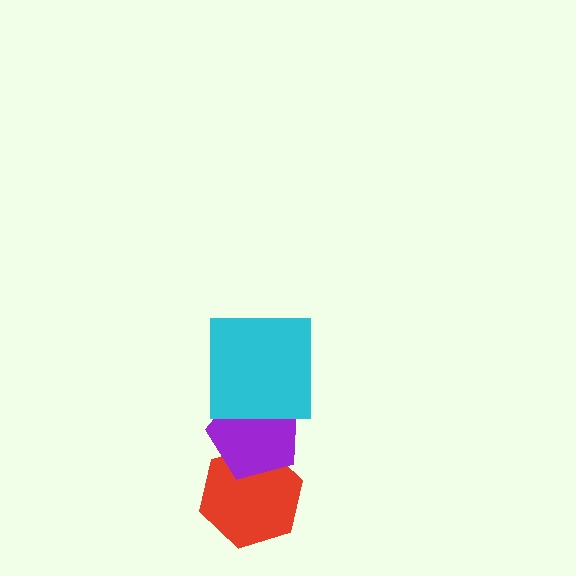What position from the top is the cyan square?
The cyan square is 1st from the top.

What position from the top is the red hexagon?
The red hexagon is 3rd from the top.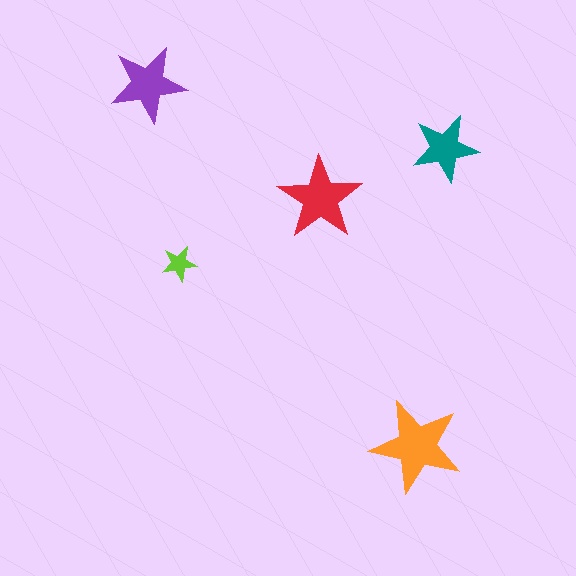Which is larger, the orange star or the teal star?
The orange one.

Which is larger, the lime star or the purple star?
The purple one.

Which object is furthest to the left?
The purple star is leftmost.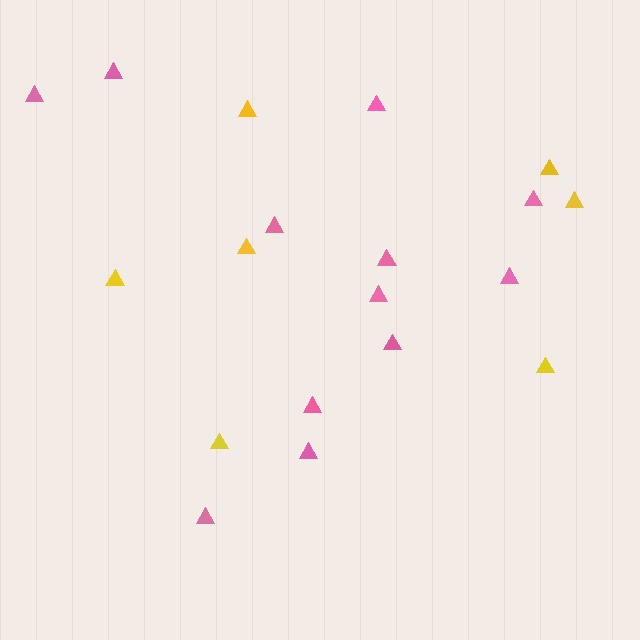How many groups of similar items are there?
There are 2 groups: one group of yellow triangles (7) and one group of pink triangles (12).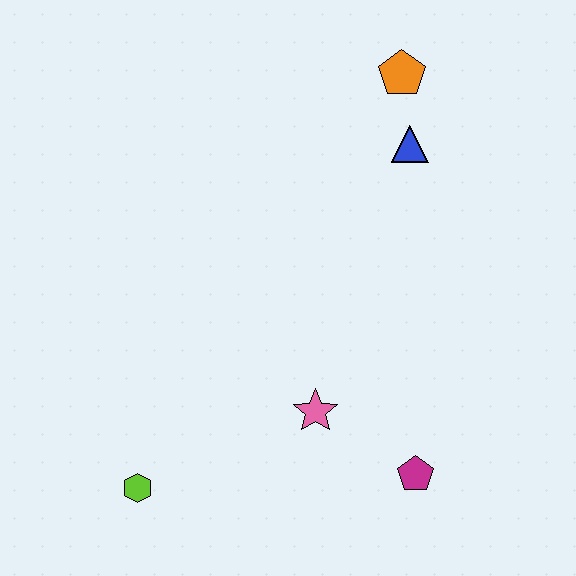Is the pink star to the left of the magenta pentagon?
Yes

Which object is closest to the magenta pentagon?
The pink star is closest to the magenta pentagon.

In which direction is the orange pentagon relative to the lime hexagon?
The orange pentagon is above the lime hexagon.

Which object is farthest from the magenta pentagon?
The orange pentagon is farthest from the magenta pentagon.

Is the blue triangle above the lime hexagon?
Yes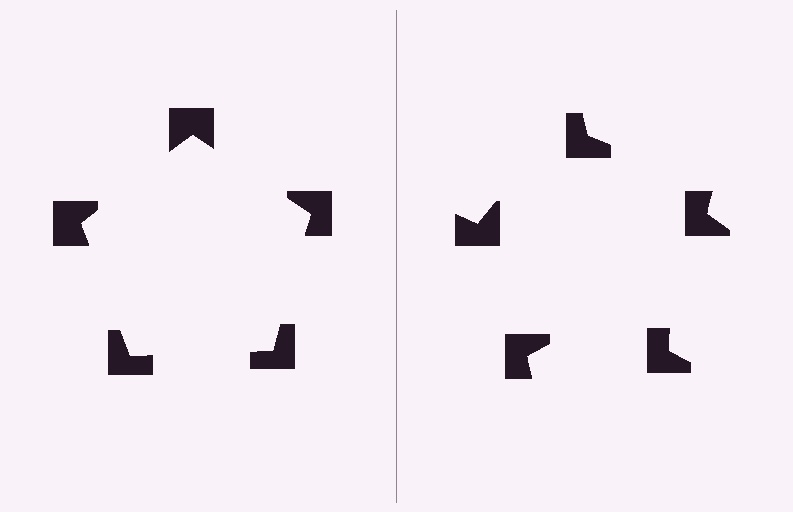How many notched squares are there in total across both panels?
10 — 5 on each side.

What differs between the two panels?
The notched squares are positioned identically on both sides; only the wedge orientations differ. On the left they align to a pentagon; on the right they are misaligned.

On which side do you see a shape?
An illusory pentagon appears on the left side. On the right side the wedge cuts are rotated, so no coherent shape forms.